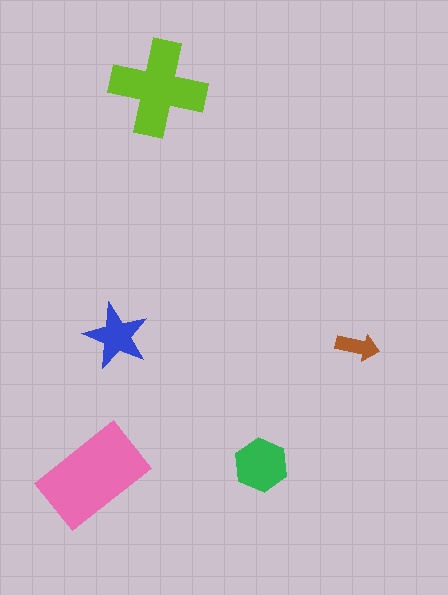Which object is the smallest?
The brown arrow.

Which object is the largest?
The pink rectangle.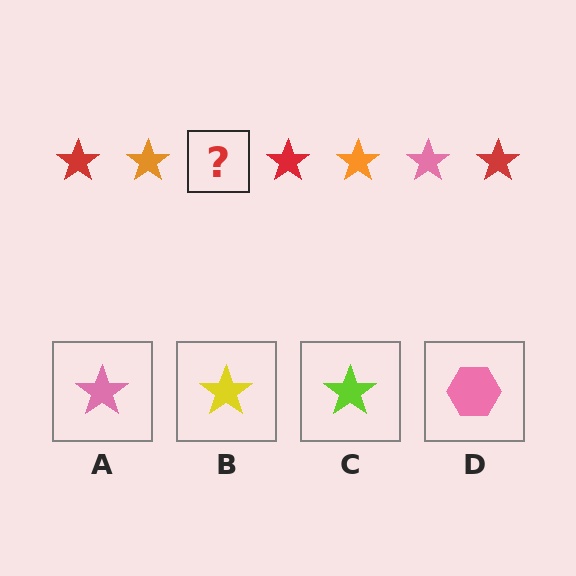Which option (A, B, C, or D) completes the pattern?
A.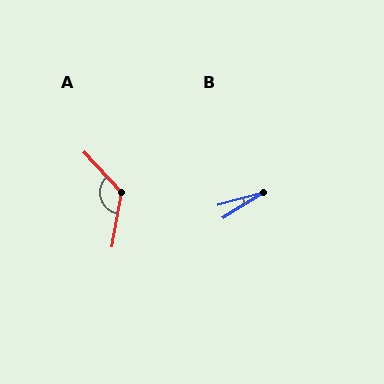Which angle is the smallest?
B, at approximately 16 degrees.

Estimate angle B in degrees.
Approximately 16 degrees.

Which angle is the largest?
A, at approximately 126 degrees.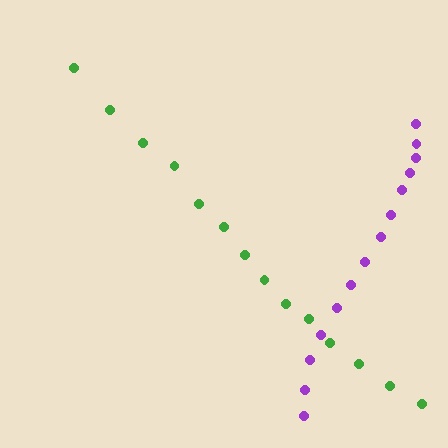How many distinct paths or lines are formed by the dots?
There are 2 distinct paths.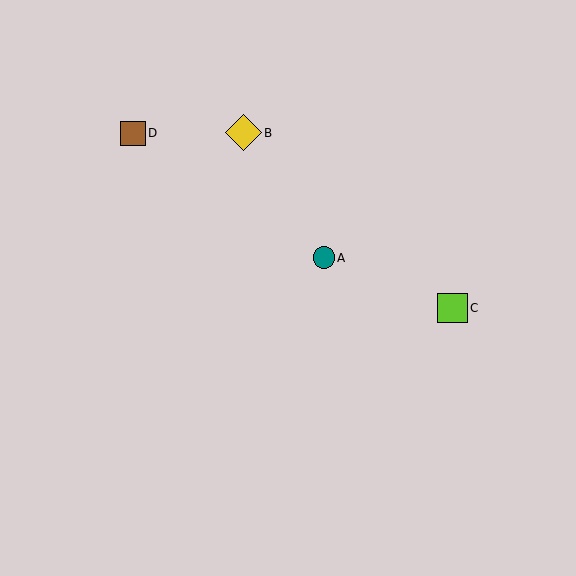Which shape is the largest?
The yellow diamond (labeled B) is the largest.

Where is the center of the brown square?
The center of the brown square is at (133, 133).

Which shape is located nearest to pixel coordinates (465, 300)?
The lime square (labeled C) at (452, 308) is nearest to that location.